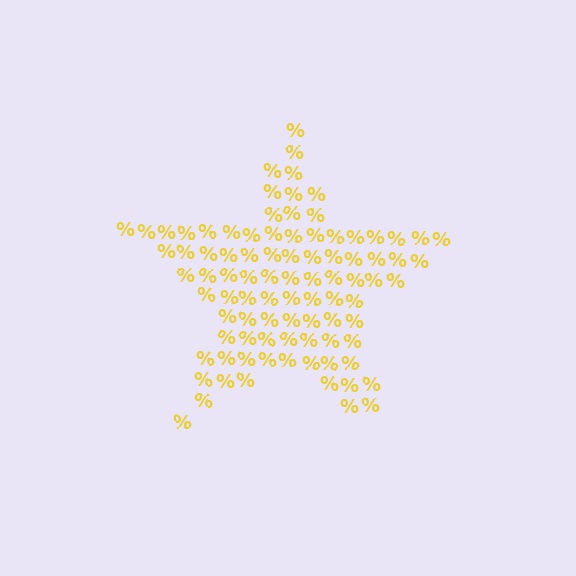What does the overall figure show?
The overall figure shows a star.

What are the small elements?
The small elements are percent signs.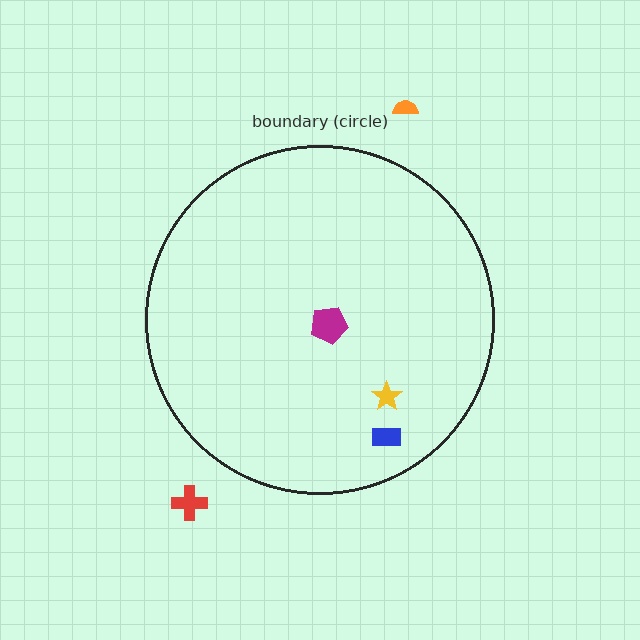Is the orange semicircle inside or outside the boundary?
Outside.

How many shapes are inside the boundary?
3 inside, 2 outside.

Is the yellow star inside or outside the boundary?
Inside.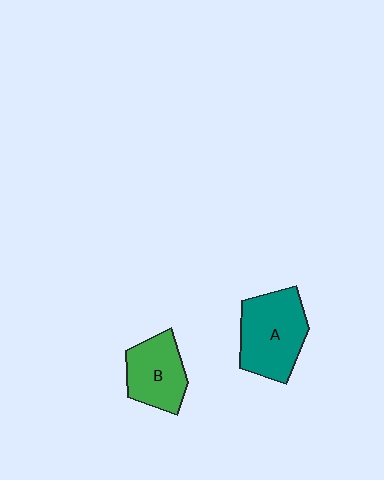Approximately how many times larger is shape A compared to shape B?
Approximately 1.3 times.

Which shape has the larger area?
Shape A (teal).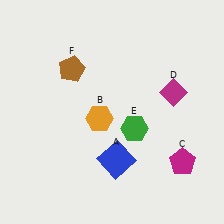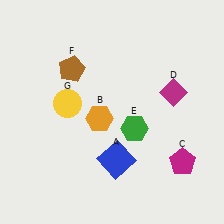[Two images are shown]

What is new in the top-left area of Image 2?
A yellow circle (G) was added in the top-left area of Image 2.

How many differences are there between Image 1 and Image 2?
There is 1 difference between the two images.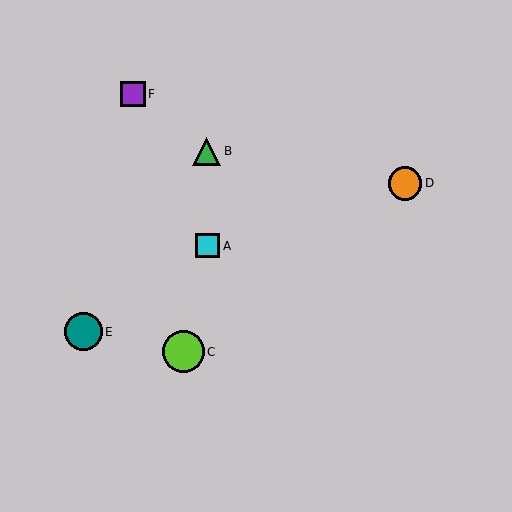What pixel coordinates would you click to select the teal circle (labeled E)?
Click at (84, 332) to select the teal circle E.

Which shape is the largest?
The lime circle (labeled C) is the largest.